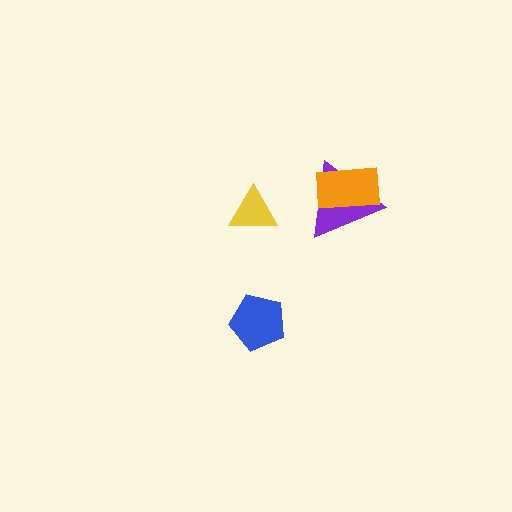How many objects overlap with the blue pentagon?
0 objects overlap with the blue pentagon.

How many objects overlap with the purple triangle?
1 object overlaps with the purple triangle.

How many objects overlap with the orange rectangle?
1 object overlaps with the orange rectangle.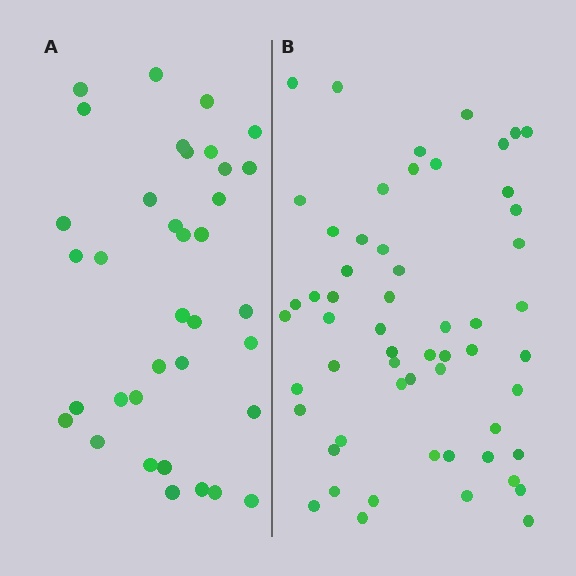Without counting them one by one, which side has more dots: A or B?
Region B (the right region) has more dots.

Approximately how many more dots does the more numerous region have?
Region B has approximately 20 more dots than region A.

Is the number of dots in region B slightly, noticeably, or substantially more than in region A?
Region B has substantially more. The ratio is roughly 1.6 to 1.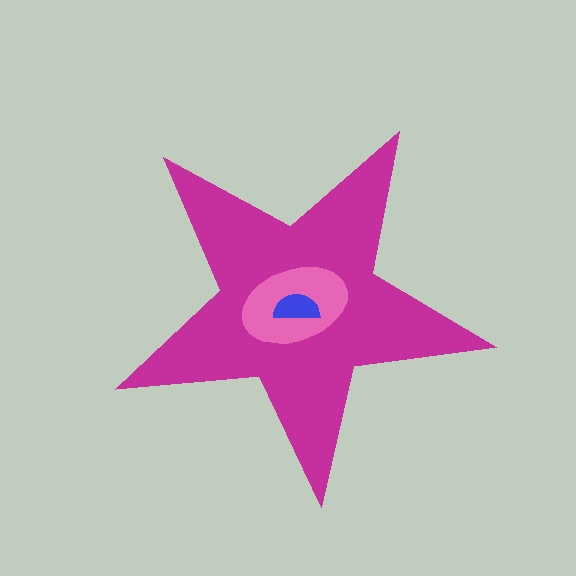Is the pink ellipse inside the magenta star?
Yes.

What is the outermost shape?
The magenta star.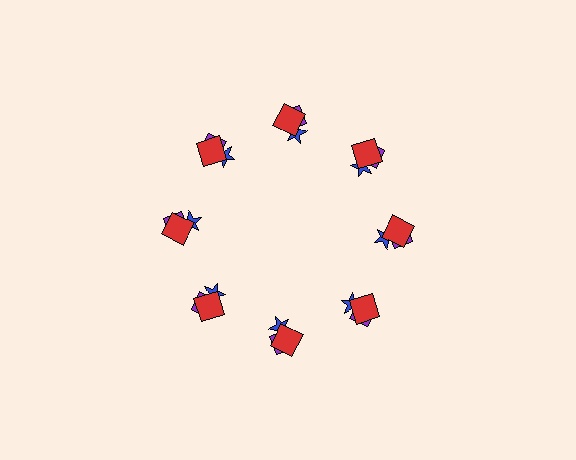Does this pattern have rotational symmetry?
Yes, this pattern has 8-fold rotational symmetry. It looks the same after rotating 45 degrees around the center.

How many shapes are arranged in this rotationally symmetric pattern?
There are 24 shapes, arranged in 8 groups of 3.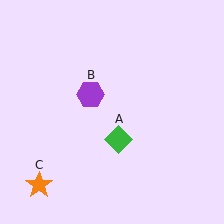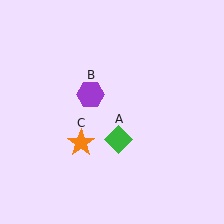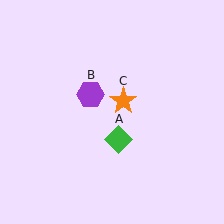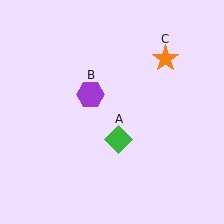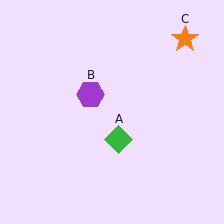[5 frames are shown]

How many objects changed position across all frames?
1 object changed position: orange star (object C).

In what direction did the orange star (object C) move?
The orange star (object C) moved up and to the right.